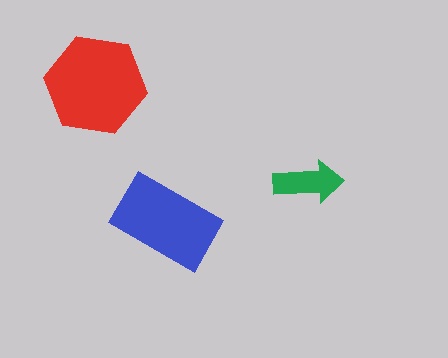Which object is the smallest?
The green arrow.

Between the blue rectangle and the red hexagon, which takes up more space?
The red hexagon.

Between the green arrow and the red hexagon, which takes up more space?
The red hexagon.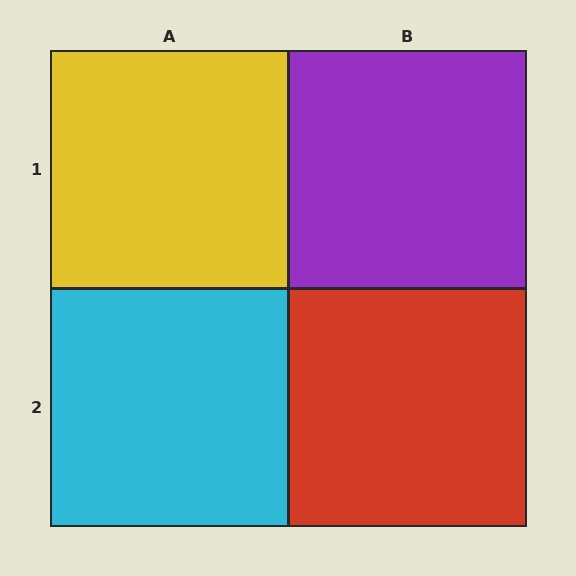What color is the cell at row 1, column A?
Yellow.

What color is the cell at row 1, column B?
Purple.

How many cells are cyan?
1 cell is cyan.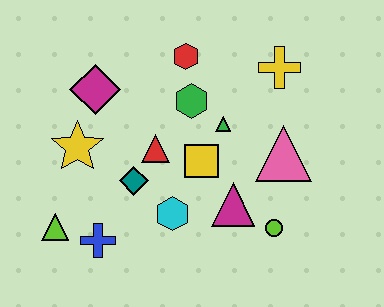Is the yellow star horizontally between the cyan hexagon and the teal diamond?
No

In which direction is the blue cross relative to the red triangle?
The blue cross is below the red triangle.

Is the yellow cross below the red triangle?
No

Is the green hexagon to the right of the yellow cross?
No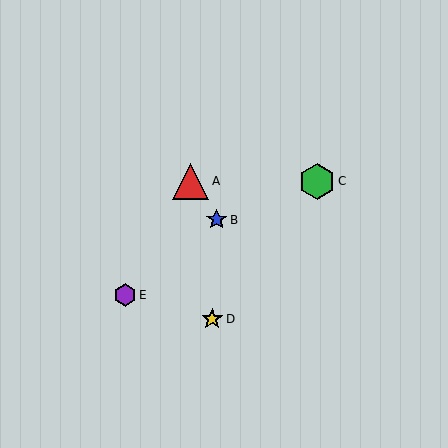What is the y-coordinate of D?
Object D is at y≈319.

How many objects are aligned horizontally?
2 objects (A, C) are aligned horizontally.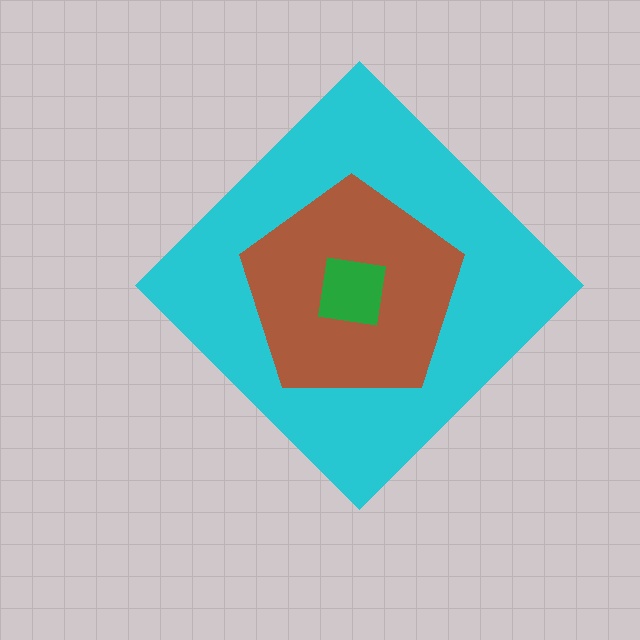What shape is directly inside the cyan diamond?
The brown pentagon.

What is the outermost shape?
The cyan diamond.